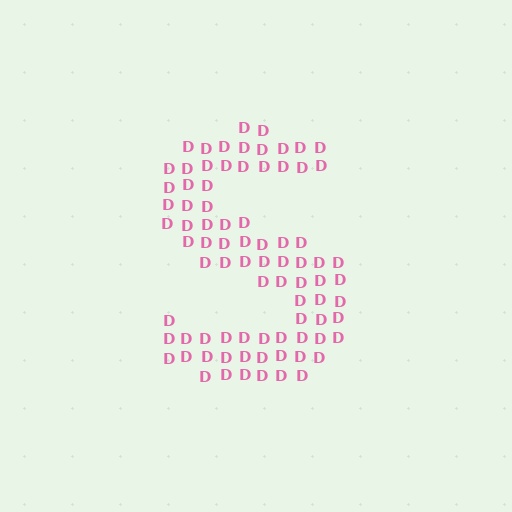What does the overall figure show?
The overall figure shows the letter S.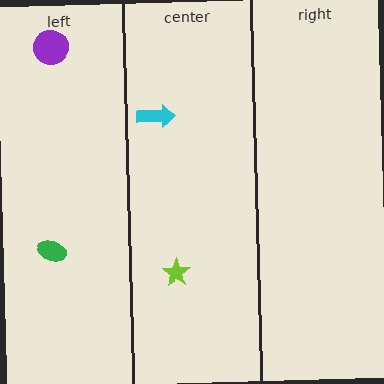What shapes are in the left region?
The green ellipse, the purple circle.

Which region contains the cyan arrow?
The center region.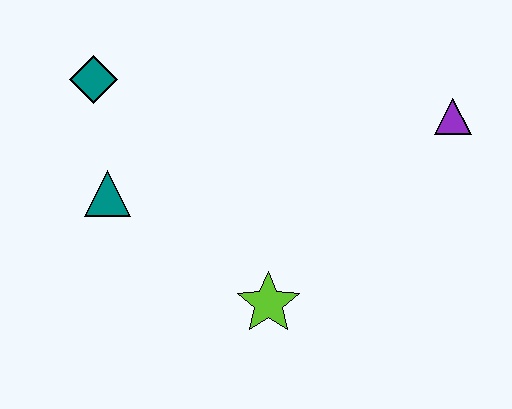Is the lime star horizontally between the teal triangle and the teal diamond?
No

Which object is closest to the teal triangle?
The teal diamond is closest to the teal triangle.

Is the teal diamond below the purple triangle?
No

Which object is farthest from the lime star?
The teal diamond is farthest from the lime star.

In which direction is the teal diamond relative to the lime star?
The teal diamond is above the lime star.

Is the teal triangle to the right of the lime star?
No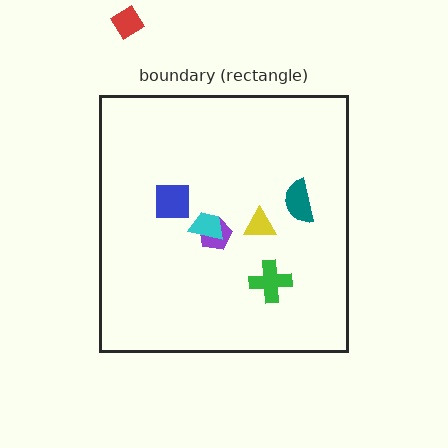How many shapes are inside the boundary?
6 inside, 1 outside.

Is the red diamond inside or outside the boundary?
Outside.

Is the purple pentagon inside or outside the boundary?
Inside.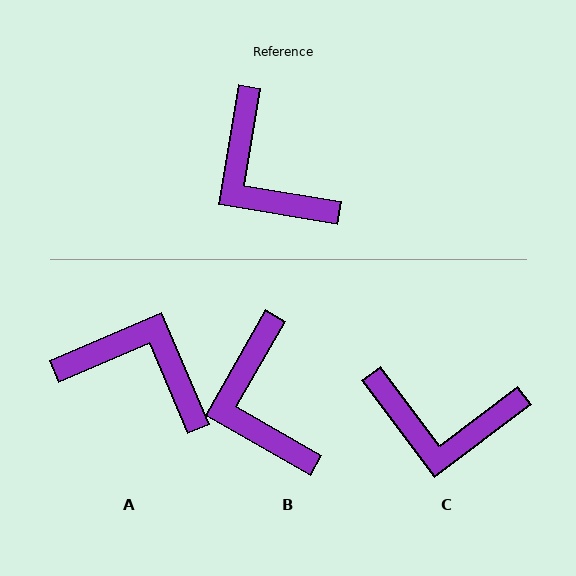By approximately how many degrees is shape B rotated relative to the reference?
Approximately 20 degrees clockwise.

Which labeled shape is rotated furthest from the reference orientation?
A, about 147 degrees away.